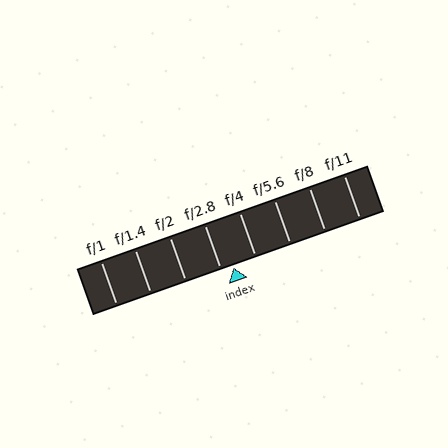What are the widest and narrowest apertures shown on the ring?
The widest aperture shown is f/1 and the narrowest is f/11.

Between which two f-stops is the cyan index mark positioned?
The index mark is between f/2.8 and f/4.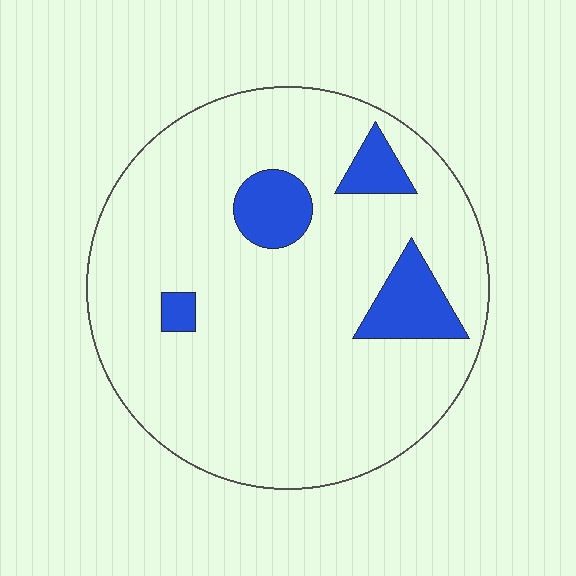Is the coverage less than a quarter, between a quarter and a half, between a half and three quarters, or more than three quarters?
Less than a quarter.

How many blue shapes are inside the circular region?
4.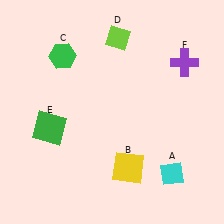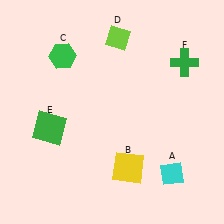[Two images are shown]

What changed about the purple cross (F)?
In Image 1, F is purple. In Image 2, it changed to green.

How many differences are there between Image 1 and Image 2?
There is 1 difference between the two images.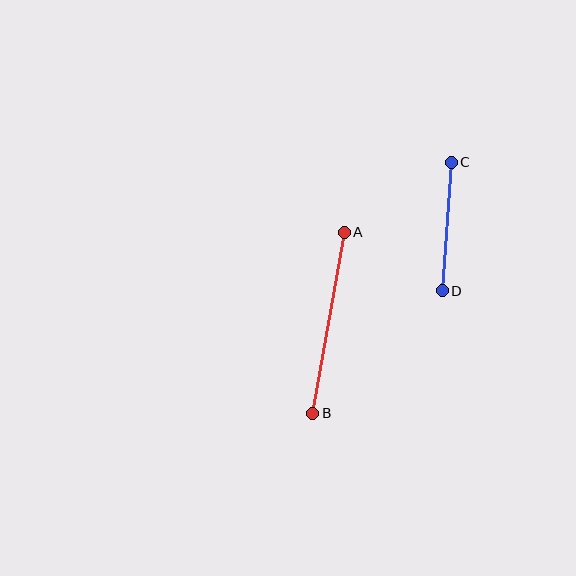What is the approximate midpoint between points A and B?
The midpoint is at approximately (328, 323) pixels.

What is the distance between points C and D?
The distance is approximately 128 pixels.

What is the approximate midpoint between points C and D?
The midpoint is at approximately (447, 227) pixels.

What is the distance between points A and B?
The distance is approximately 184 pixels.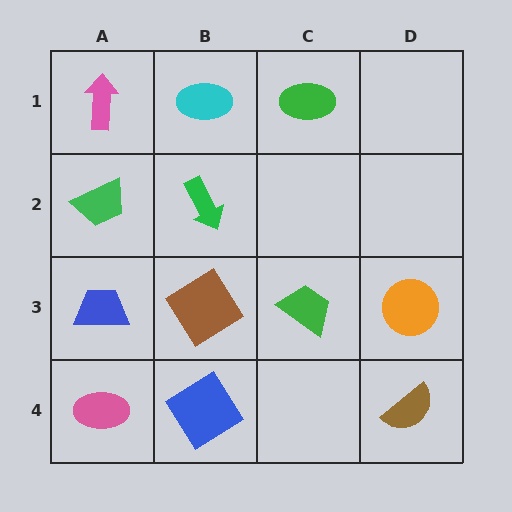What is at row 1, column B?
A cyan ellipse.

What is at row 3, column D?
An orange circle.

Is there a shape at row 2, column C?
No, that cell is empty.